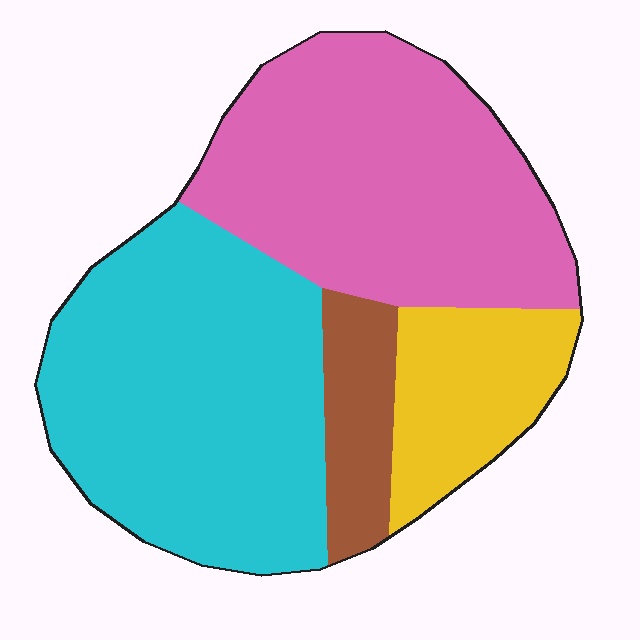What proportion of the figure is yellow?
Yellow takes up about one eighth (1/8) of the figure.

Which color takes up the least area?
Brown, at roughly 10%.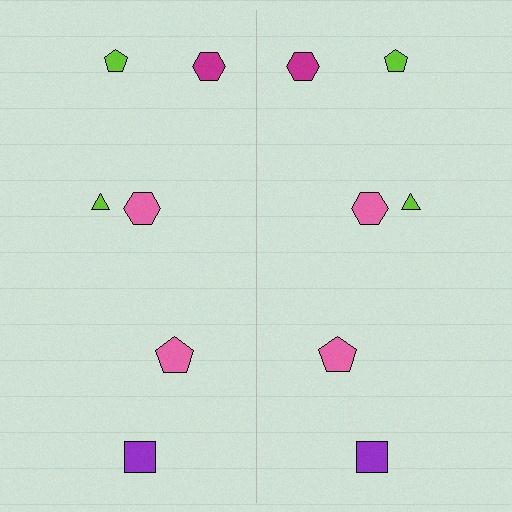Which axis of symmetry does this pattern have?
The pattern has a vertical axis of symmetry running through the center of the image.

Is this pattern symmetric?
Yes, this pattern has bilateral (reflection) symmetry.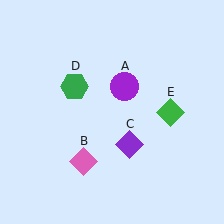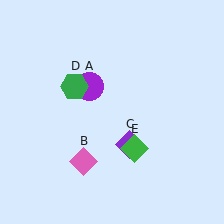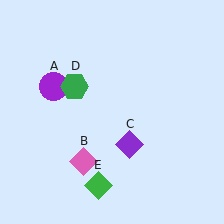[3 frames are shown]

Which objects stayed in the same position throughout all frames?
Pink diamond (object B) and purple diamond (object C) and green hexagon (object D) remained stationary.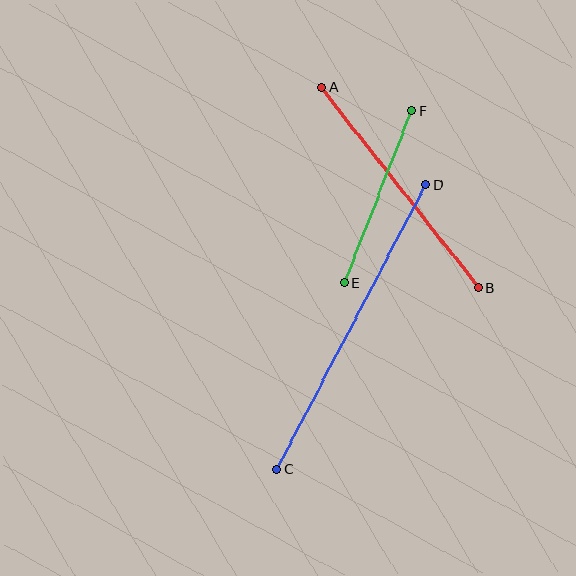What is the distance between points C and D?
The distance is approximately 322 pixels.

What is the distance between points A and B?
The distance is approximately 254 pixels.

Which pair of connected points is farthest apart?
Points C and D are farthest apart.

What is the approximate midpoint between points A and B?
The midpoint is at approximately (400, 188) pixels.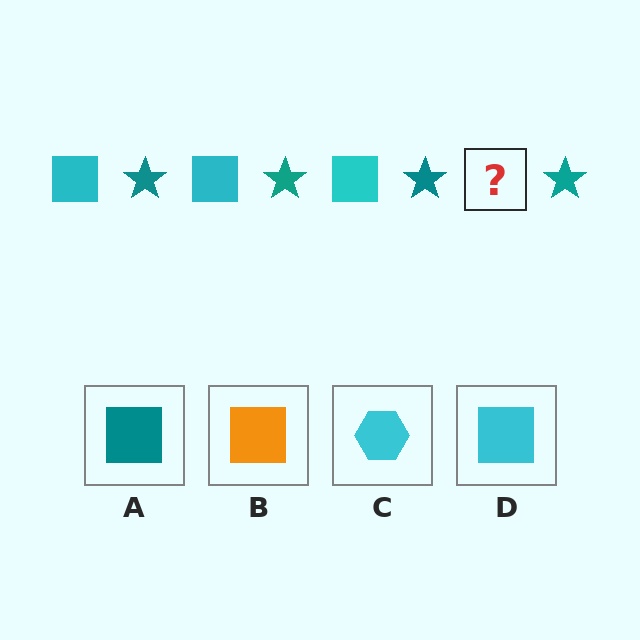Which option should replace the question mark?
Option D.